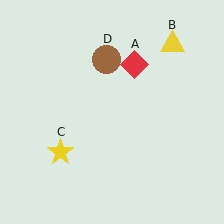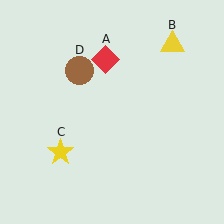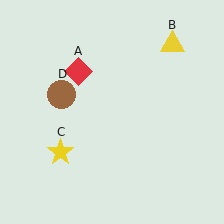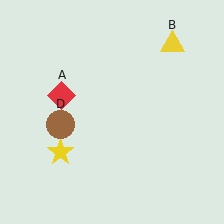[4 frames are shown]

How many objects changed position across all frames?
2 objects changed position: red diamond (object A), brown circle (object D).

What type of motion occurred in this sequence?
The red diamond (object A), brown circle (object D) rotated counterclockwise around the center of the scene.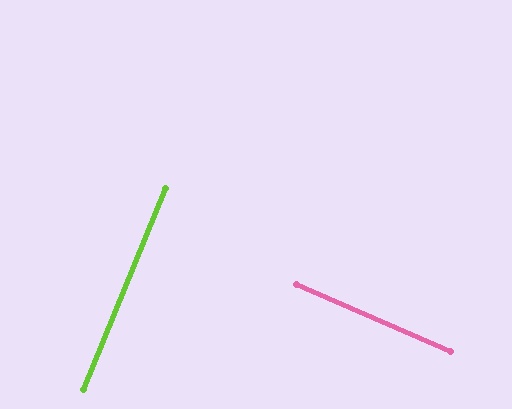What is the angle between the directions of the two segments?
Approximately 89 degrees.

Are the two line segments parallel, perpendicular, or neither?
Perpendicular — they meet at approximately 89°.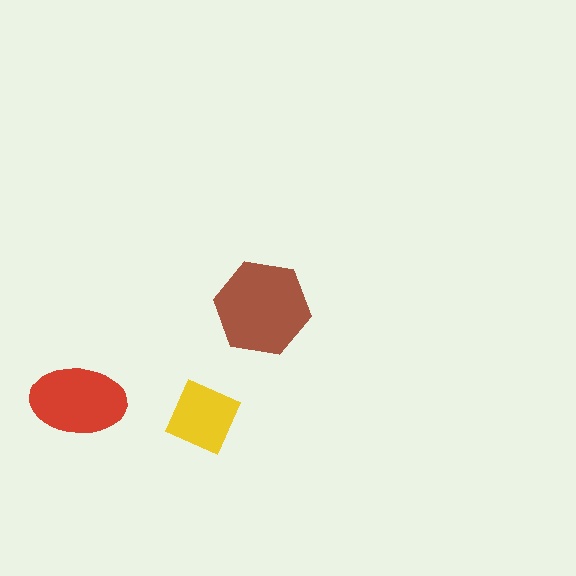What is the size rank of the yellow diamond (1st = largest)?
3rd.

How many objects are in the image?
There are 3 objects in the image.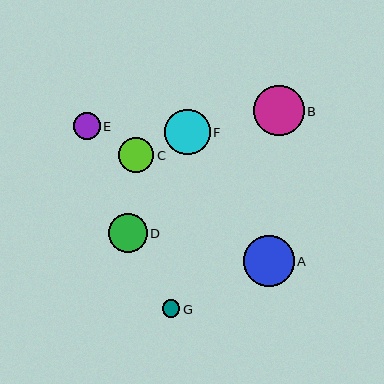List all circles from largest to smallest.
From largest to smallest: A, B, F, D, C, E, G.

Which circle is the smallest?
Circle G is the smallest with a size of approximately 17 pixels.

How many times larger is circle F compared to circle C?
Circle F is approximately 1.3 times the size of circle C.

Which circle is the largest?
Circle A is the largest with a size of approximately 51 pixels.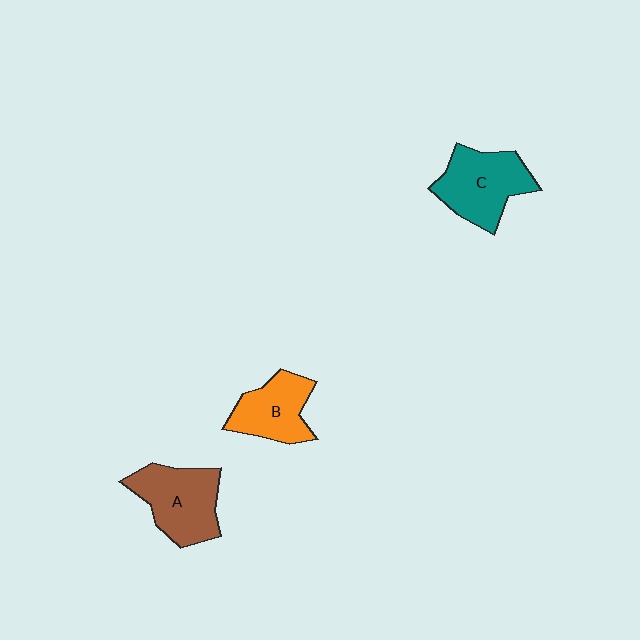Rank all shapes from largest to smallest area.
From largest to smallest: C (teal), A (brown), B (orange).